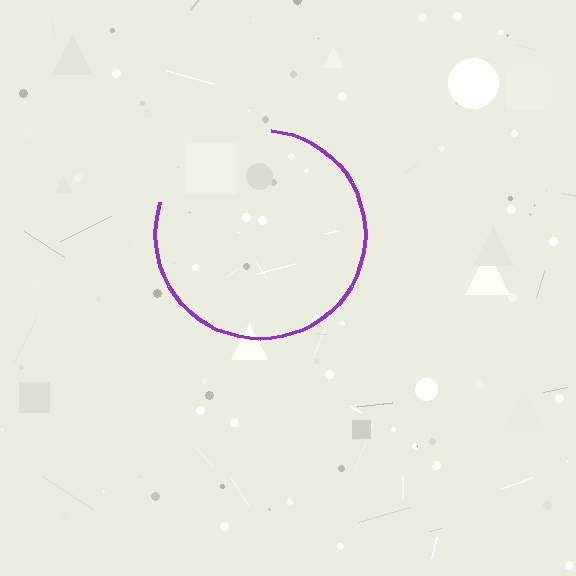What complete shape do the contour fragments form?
The contour fragments form a circle.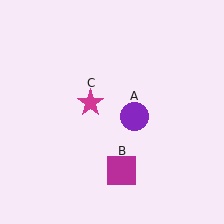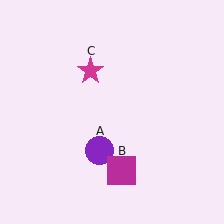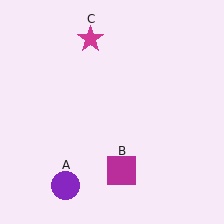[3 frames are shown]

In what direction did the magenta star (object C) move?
The magenta star (object C) moved up.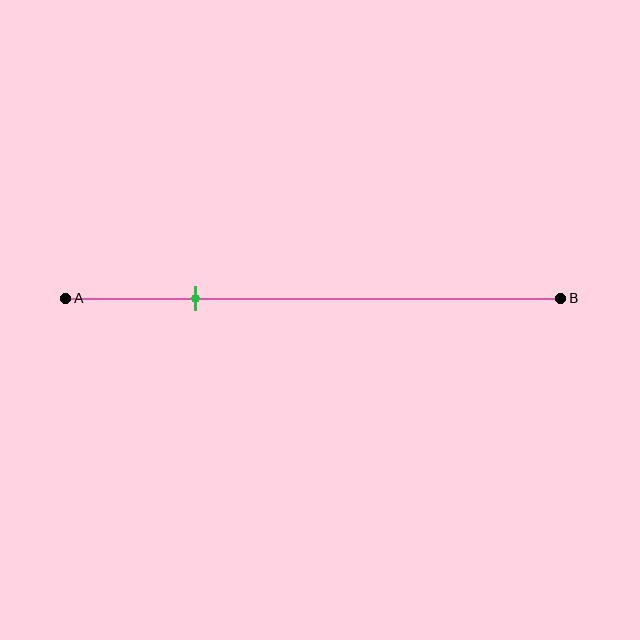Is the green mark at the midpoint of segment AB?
No, the mark is at about 25% from A, not at the 50% midpoint.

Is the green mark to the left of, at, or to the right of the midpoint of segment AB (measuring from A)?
The green mark is to the left of the midpoint of segment AB.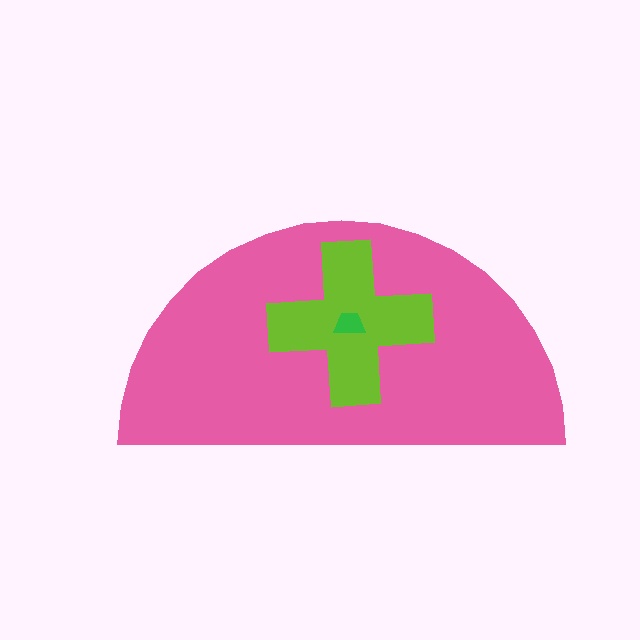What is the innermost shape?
The green trapezoid.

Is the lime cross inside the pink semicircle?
Yes.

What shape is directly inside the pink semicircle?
The lime cross.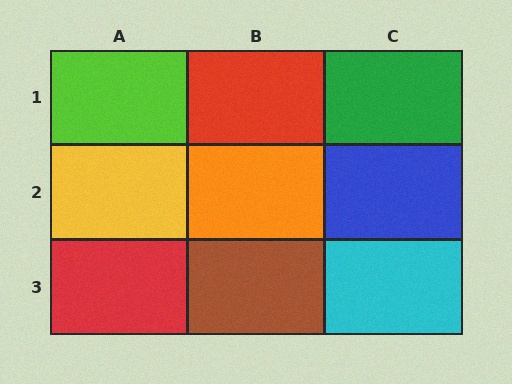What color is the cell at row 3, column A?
Red.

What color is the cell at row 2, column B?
Orange.